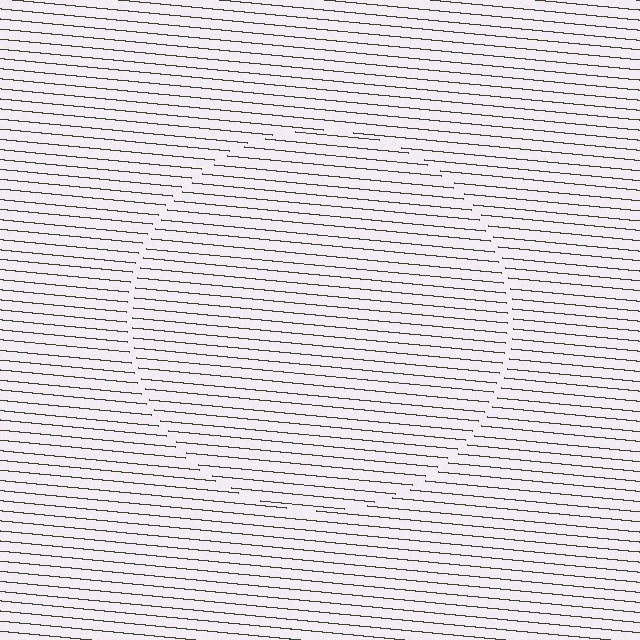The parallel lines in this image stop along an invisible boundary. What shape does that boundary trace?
An illusory circle. The interior of the shape contains the same grating, shifted by half a period — the contour is defined by the phase discontinuity where line-ends from the inner and outer gratings abut.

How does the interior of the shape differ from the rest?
The interior of the shape contains the same grating, shifted by half a period — the contour is defined by the phase discontinuity where line-ends from the inner and outer gratings abut.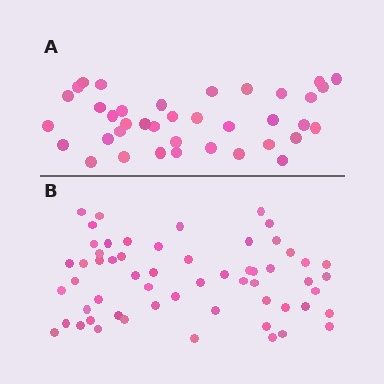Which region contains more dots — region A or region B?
Region B (the bottom region) has more dots.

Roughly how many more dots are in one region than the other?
Region B has approximately 20 more dots than region A.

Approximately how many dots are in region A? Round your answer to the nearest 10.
About 40 dots. (The exact count is 38, which rounds to 40.)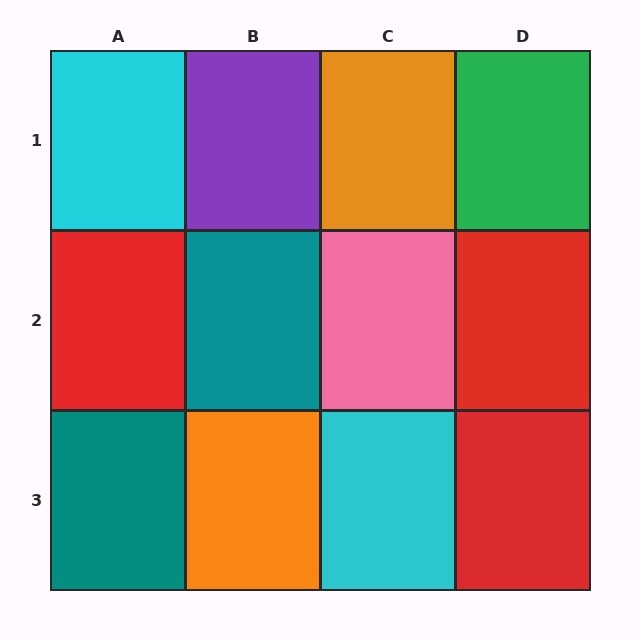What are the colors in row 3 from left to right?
Teal, orange, cyan, red.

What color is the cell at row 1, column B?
Purple.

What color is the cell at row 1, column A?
Cyan.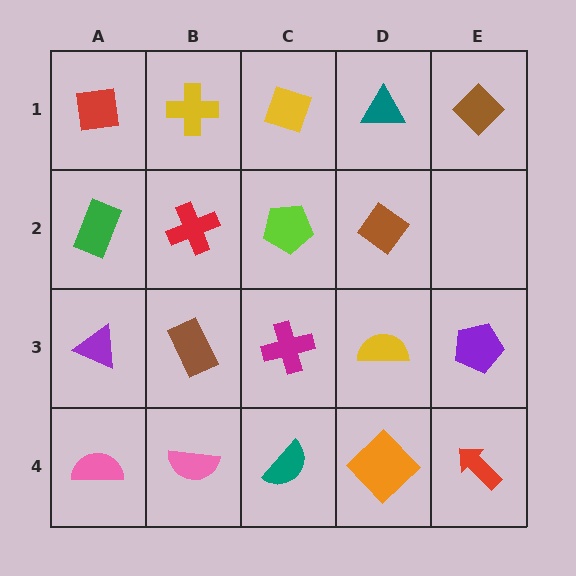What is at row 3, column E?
A purple pentagon.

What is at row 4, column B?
A pink semicircle.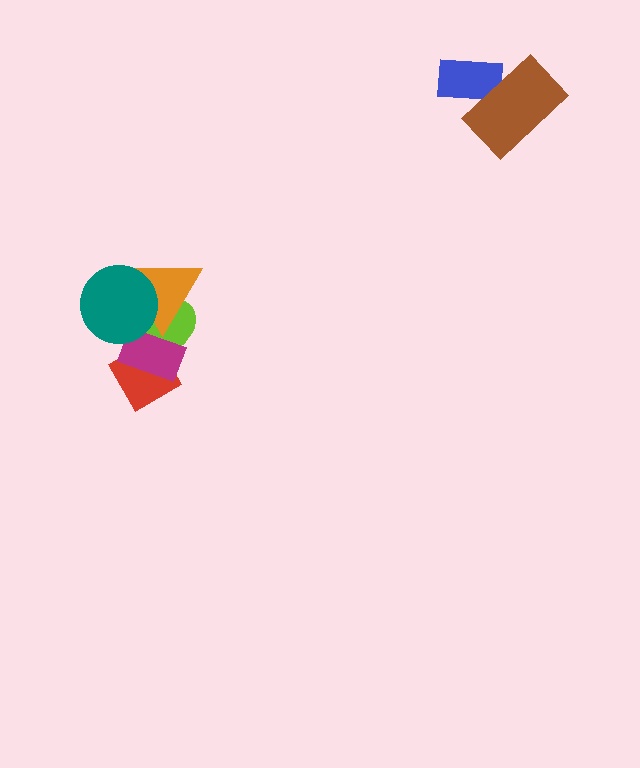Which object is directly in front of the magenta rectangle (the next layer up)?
The orange triangle is directly in front of the magenta rectangle.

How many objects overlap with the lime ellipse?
4 objects overlap with the lime ellipse.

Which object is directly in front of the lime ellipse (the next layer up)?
The magenta rectangle is directly in front of the lime ellipse.